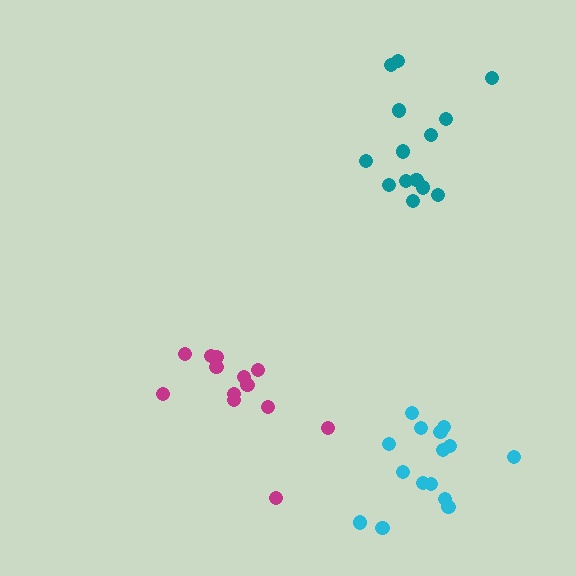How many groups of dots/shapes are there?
There are 3 groups.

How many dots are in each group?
Group 1: 13 dots, Group 2: 15 dots, Group 3: 14 dots (42 total).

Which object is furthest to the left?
The magenta cluster is leftmost.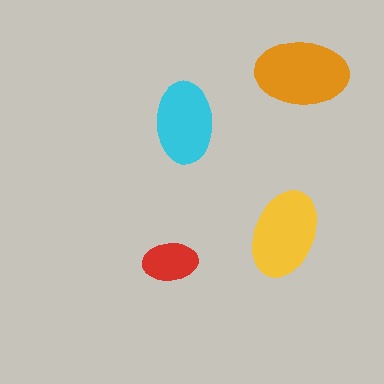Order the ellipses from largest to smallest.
the orange one, the yellow one, the cyan one, the red one.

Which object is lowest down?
The red ellipse is bottommost.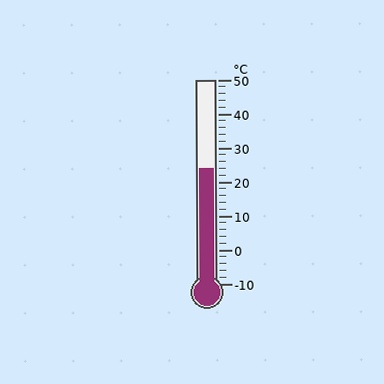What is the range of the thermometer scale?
The thermometer scale ranges from -10°C to 50°C.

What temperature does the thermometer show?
The thermometer shows approximately 24°C.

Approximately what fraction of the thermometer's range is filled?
The thermometer is filled to approximately 55% of its range.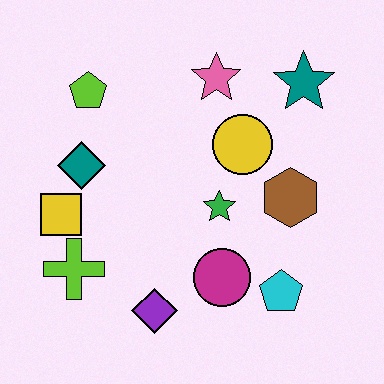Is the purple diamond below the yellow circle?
Yes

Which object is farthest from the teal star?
The lime cross is farthest from the teal star.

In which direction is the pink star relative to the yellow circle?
The pink star is above the yellow circle.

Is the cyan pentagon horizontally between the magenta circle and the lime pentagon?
No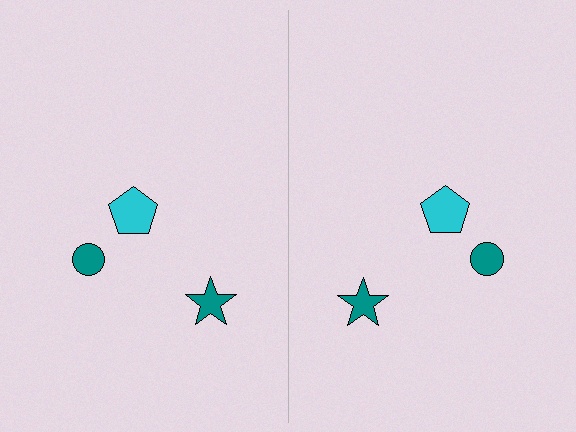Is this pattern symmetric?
Yes, this pattern has bilateral (reflection) symmetry.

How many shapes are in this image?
There are 6 shapes in this image.